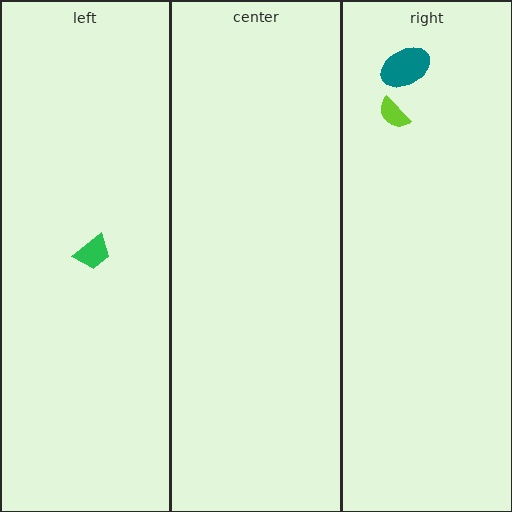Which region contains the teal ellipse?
The right region.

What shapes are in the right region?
The teal ellipse, the lime semicircle.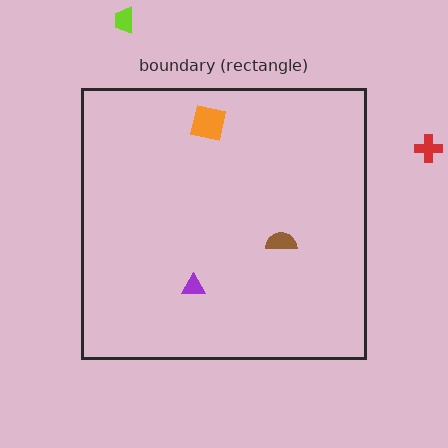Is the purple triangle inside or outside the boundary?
Inside.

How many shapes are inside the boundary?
3 inside, 2 outside.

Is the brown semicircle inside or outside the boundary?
Inside.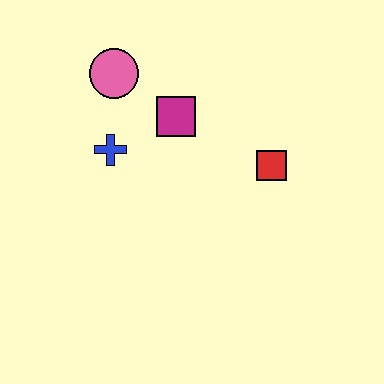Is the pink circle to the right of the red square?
No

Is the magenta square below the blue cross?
No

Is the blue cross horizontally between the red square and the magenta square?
No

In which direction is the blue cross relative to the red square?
The blue cross is to the left of the red square.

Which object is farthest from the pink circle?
The red square is farthest from the pink circle.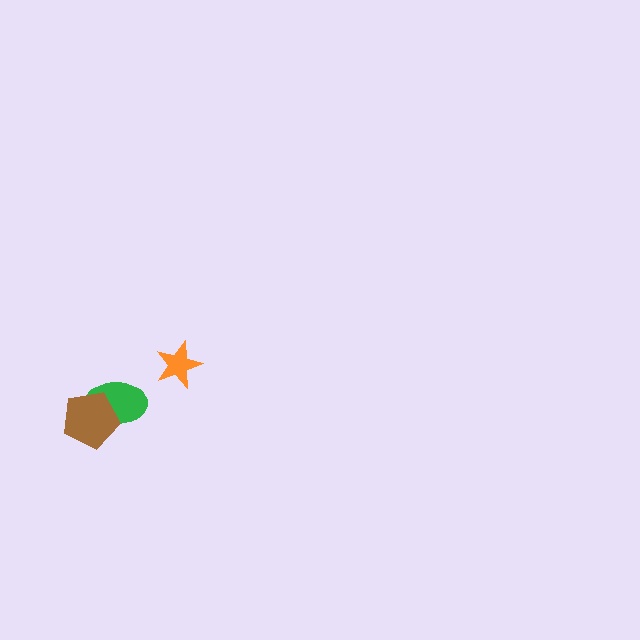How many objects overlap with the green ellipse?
1 object overlaps with the green ellipse.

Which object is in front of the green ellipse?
The brown pentagon is in front of the green ellipse.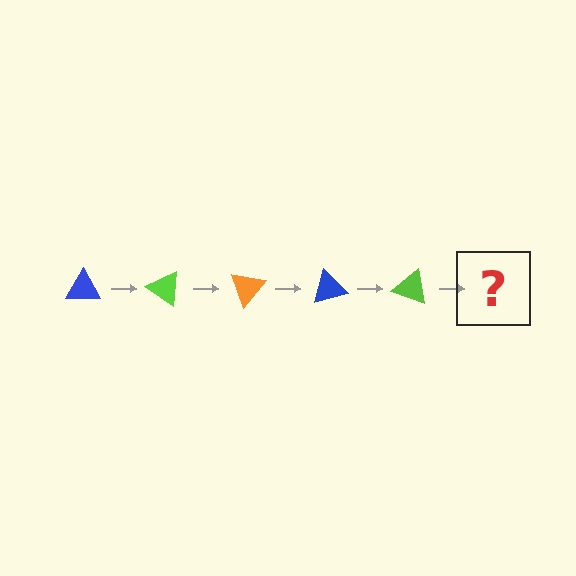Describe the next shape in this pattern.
It should be an orange triangle, rotated 175 degrees from the start.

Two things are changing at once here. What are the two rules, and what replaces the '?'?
The two rules are that it rotates 35 degrees each step and the color cycles through blue, lime, and orange. The '?' should be an orange triangle, rotated 175 degrees from the start.